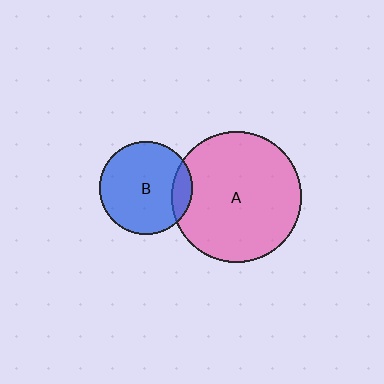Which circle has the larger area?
Circle A (pink).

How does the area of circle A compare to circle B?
Approximately 2.0 times.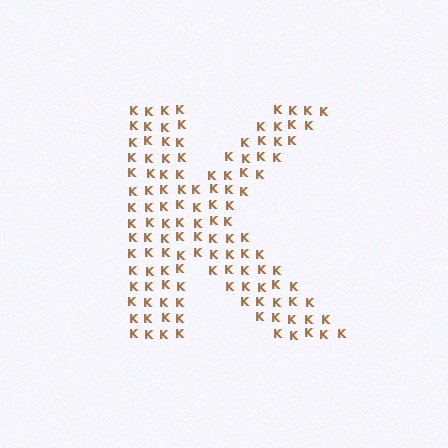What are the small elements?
The small elements are letter K's.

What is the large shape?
The large shape is the letter K.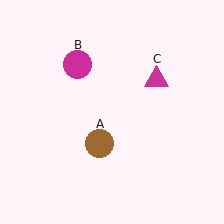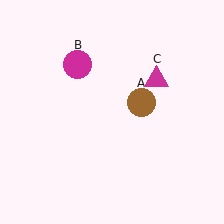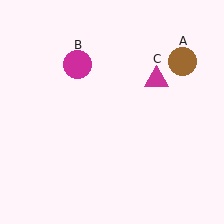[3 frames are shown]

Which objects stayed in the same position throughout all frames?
Magenta circle (object B) and magenta triangle (object C) remained stationary.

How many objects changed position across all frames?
1 object changed position: brown circle (object A).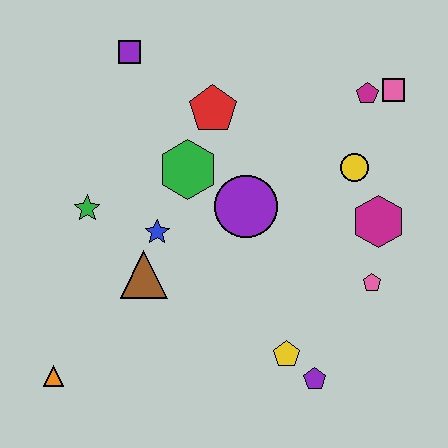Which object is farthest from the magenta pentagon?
The orange triangle is farthest from the magenta pentagon.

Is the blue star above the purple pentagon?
Yes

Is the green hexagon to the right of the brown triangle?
Yes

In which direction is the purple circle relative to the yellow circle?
The purple circle is to the left of the yellow circle.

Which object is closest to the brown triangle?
The blue star is closest to the brown triangle.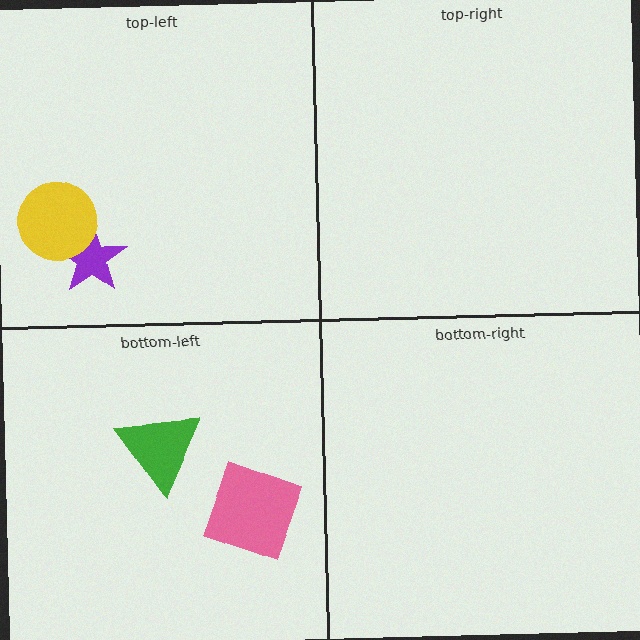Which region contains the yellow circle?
The top-left region.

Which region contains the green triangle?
The bottom-left region.